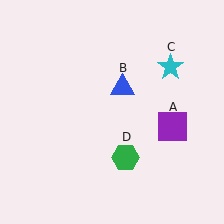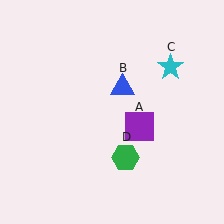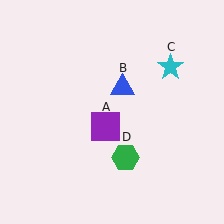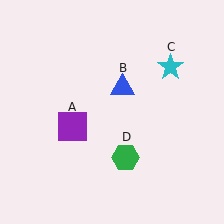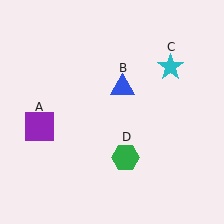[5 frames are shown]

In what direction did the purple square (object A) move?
The purple square (object A) moved left.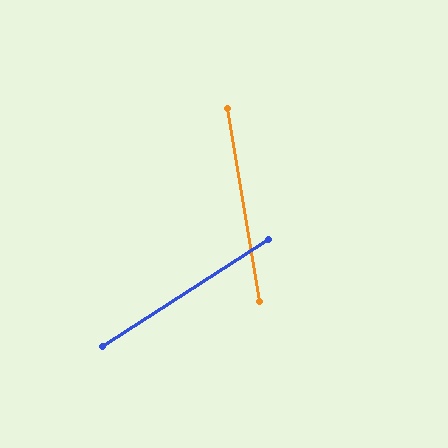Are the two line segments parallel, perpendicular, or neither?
Neither parallel nor perpendicular — they differ by about 66°.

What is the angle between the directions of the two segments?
Approximately 66 degrees.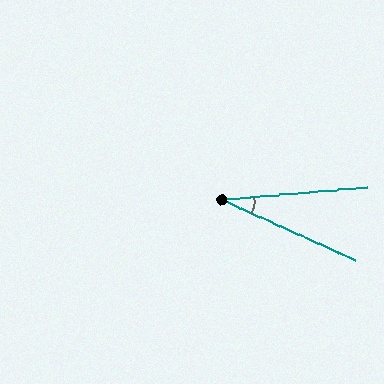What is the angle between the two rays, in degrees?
Approximately 29 degrees.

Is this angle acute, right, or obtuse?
It is acute.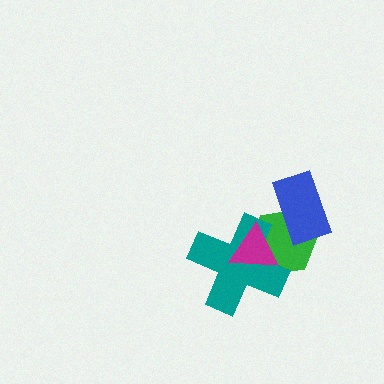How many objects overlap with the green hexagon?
3 objects overlap with the green hexagon.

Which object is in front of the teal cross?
The magenta triangle is in front of the teal cross.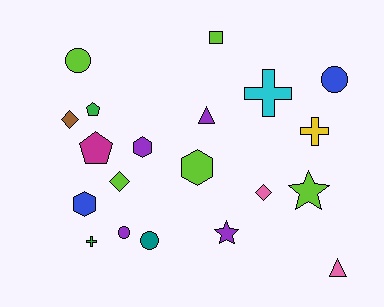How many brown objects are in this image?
There is 1 brown object.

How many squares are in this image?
There is 1 square.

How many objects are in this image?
There are 20 objects.